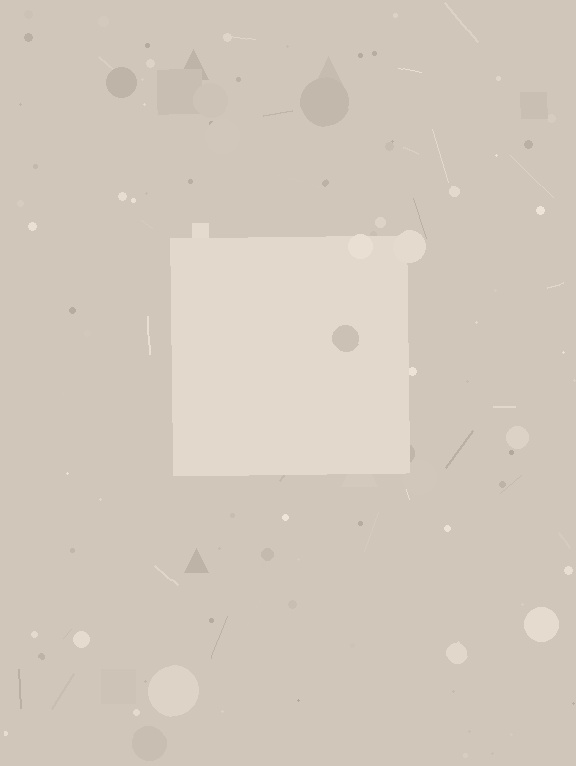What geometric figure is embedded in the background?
A square is embedded in the background.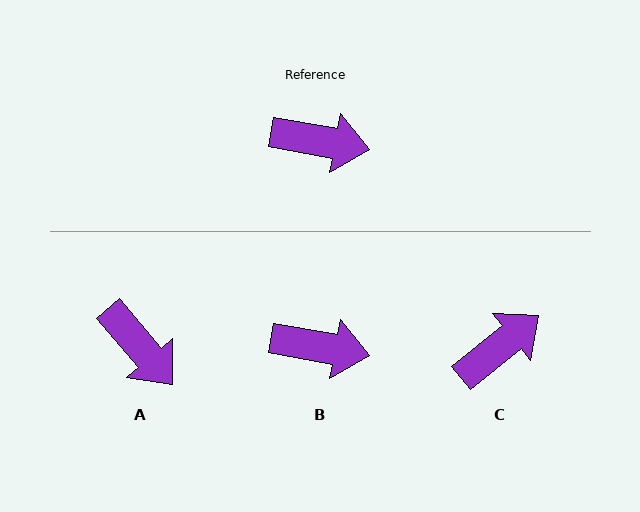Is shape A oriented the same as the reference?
No, it is off by about 40 degrees.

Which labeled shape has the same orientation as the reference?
B.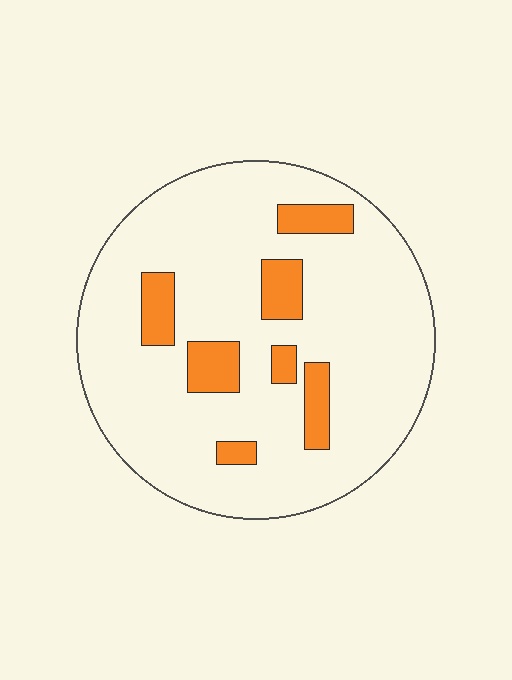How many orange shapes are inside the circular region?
7.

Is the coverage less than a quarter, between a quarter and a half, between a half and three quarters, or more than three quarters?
Less than a quarter.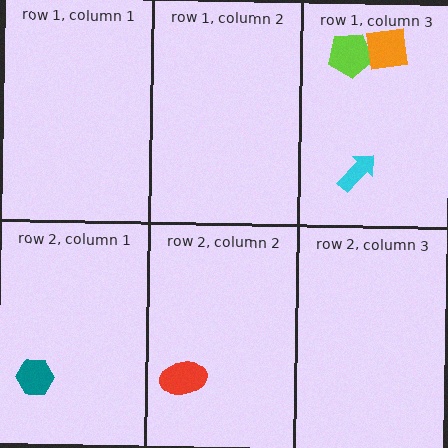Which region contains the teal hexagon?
The row 2, column 1 region.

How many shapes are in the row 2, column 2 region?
1.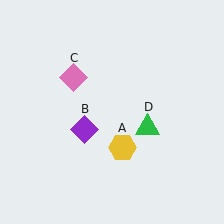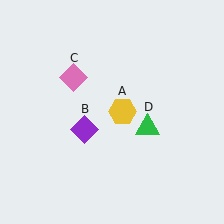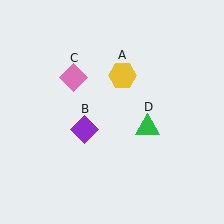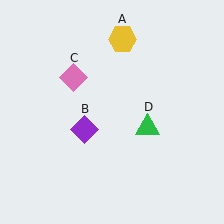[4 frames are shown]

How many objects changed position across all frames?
1 object changed position: yellow hexagon (object A).